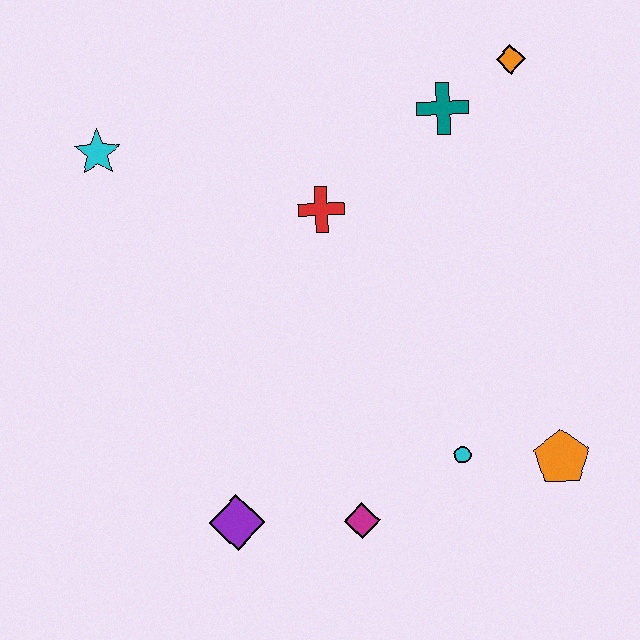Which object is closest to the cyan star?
The red cross is closest to the cyan star.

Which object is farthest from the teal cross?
The purple diamond is farthest from the teal cross.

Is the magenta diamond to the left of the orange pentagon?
Yes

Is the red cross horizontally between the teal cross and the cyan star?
Yes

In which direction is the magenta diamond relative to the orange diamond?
The magenta diamond is below the orange diamond.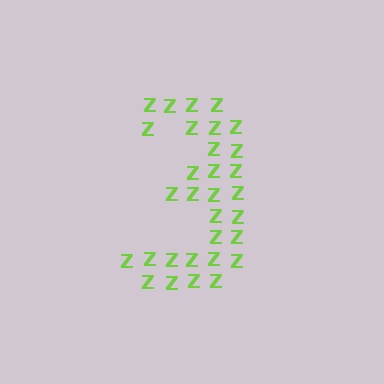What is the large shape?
The large shape is the digit 3.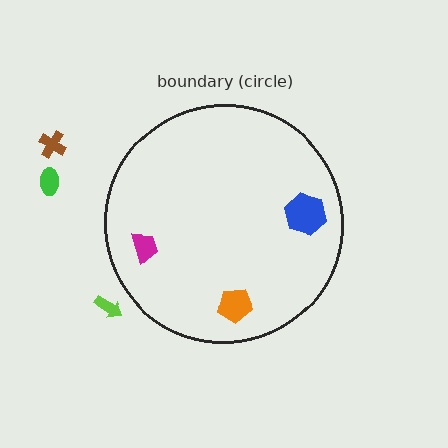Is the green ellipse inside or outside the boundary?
Outside.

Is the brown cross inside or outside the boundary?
Outside.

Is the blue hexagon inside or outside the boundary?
Inside.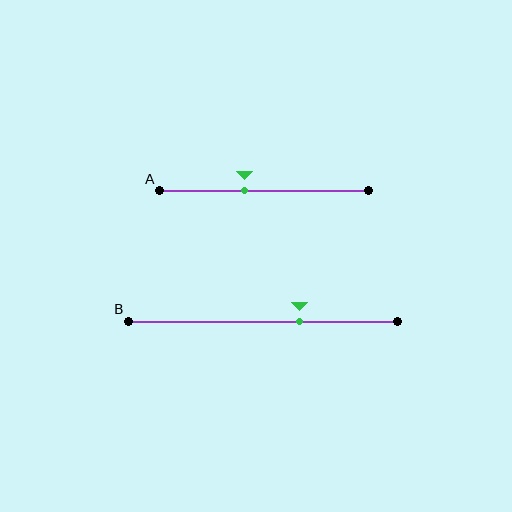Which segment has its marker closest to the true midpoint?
Segment A has its marker closest to the true midpoint.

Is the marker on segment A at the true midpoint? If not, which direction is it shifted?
No, the marker on segment A is shifted to the left by about 10% of the segment length.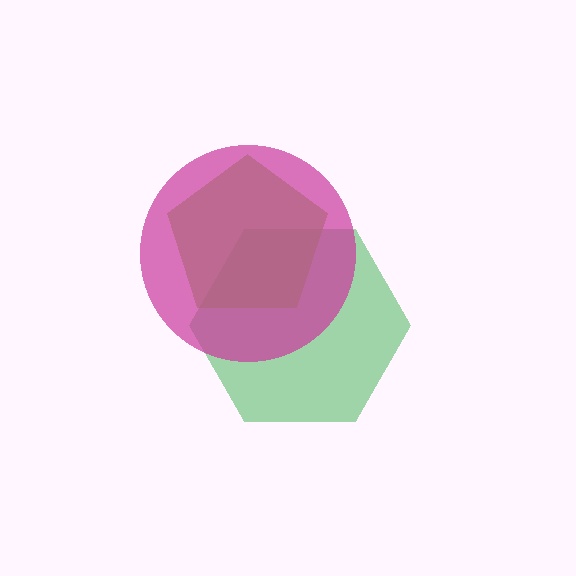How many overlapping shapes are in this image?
There are 3 overlapping shapes in the image.